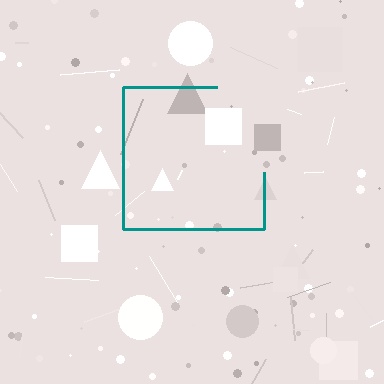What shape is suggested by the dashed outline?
The dashed outline suggests a square.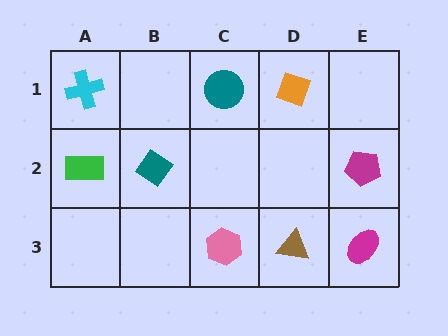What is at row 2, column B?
A teal diamond.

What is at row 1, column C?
A teal circle.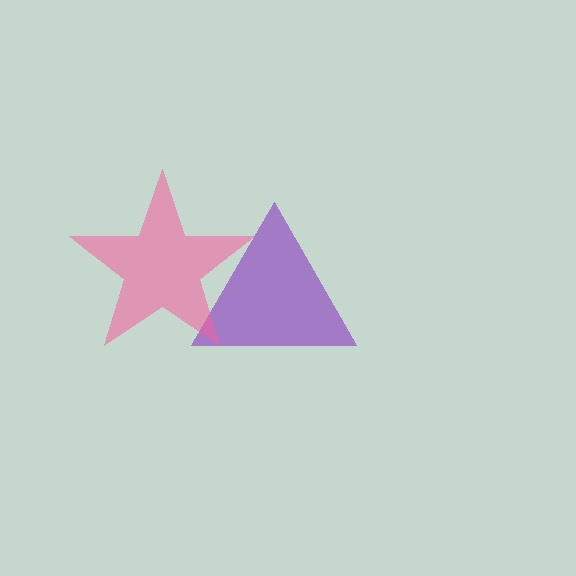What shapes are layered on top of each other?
The layered shapes are: a purple triangle, a pink star.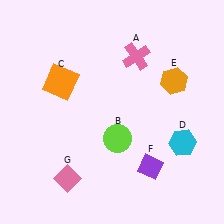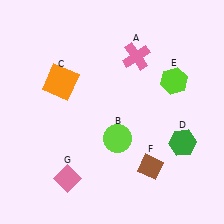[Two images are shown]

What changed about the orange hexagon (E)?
In Image 1, E is orange. In Image 2, it changed to lime.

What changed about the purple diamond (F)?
In Image 1, F is purple. In Image 2, it changed to brown.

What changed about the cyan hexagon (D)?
In Image 1, D is cyan. In Image 2, it changed to green.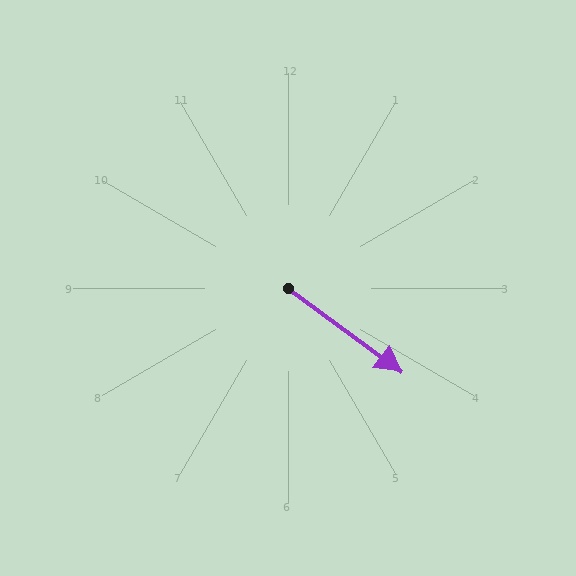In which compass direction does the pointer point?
Southeast.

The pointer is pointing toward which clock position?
Roughly 4 o'clock.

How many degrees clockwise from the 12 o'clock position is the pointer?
Approximately 127 degrees.